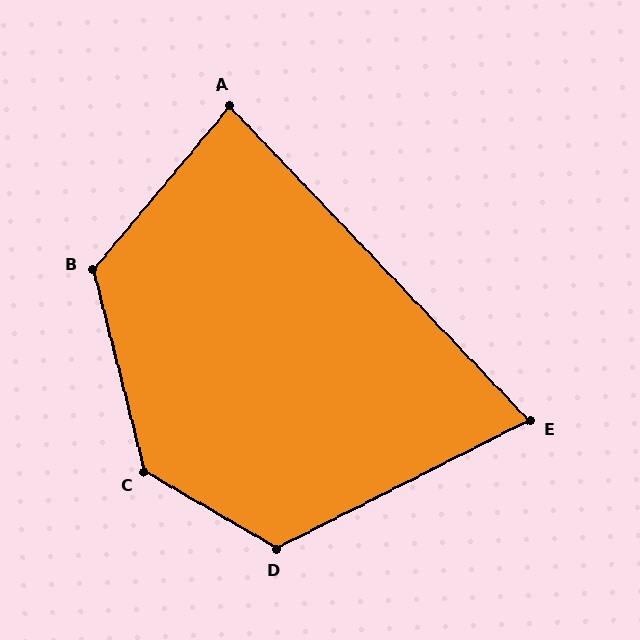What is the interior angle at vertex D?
Approximately 123 degrees (obtuse).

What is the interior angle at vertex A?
Approximately 83 degrees (acute).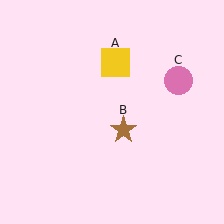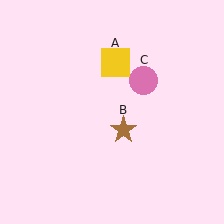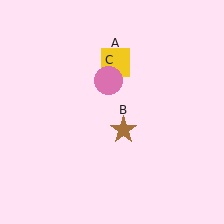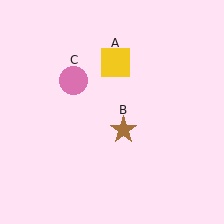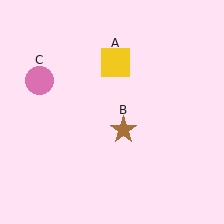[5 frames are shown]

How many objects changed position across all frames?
1 object changed position: pink circle (object C).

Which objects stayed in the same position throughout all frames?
Yellow square (object A) and brown star (object B) remained stationary.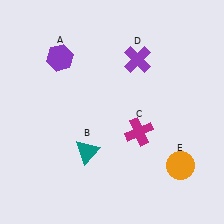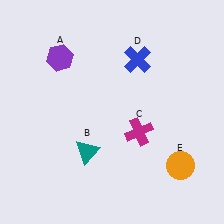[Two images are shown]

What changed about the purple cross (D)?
In Image 1, D is purple. In Image 2, it changed to blue.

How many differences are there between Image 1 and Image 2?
There is 1 difference between the two images.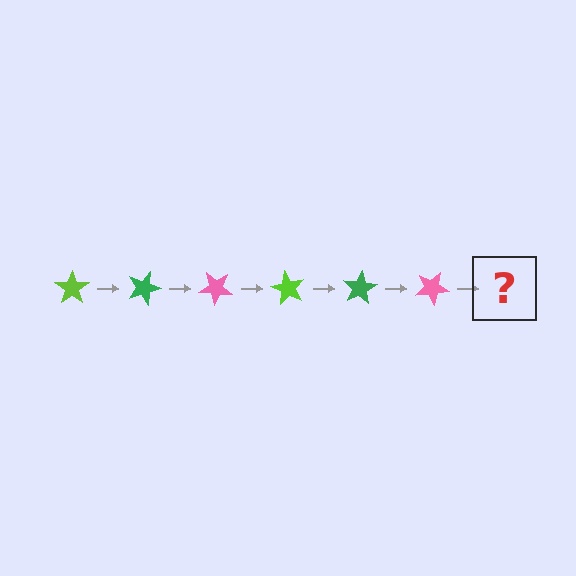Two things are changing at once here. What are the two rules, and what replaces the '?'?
The two rules are that it rotates 20 degrees each step and the color cycles through lime, green, and pink. The '?' should be a lime star, rotated 120 degrees from the start.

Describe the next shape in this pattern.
It should be a lime star, rotated 120 degrees from the start.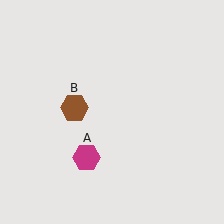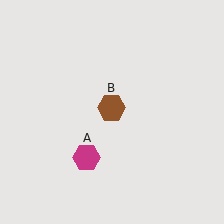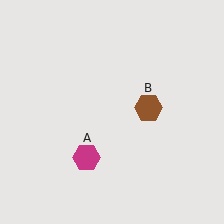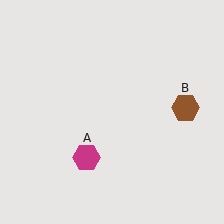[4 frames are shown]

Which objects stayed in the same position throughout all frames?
Magenta hexagon (object A) remained stationary.